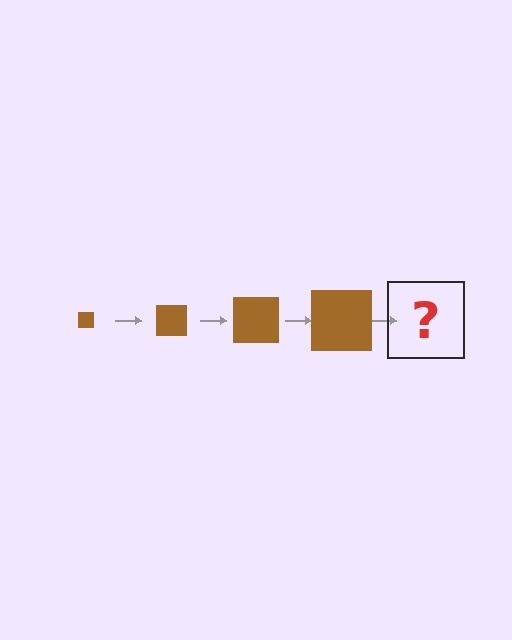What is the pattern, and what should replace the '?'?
The pattern is that the square gets progressively larger each step. The '?' should be a brown square, larger than the previous one.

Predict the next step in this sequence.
The next step is a brown square, larger than the previous one.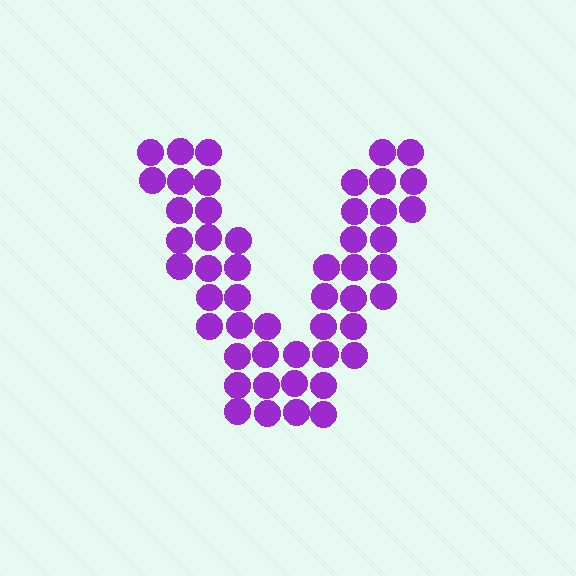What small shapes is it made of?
It is made of small circles.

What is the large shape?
The large shape is the letter V.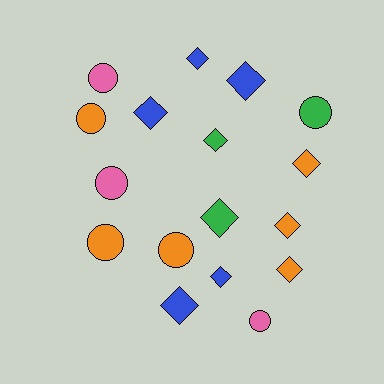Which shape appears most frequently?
Diamond, with 10 objects.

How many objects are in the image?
There are 17 objects.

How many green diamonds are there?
There are 2 green diamonds.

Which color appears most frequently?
Orange, with 6 objects.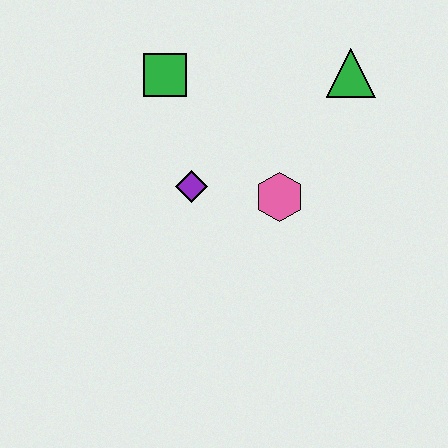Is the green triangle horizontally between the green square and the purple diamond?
No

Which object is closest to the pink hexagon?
The purple diamond is closest to the pink hexagon.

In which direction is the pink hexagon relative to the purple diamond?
The pink hexagon is to the right of the purple diamond.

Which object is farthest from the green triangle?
The purple diamond is farthest from the green triangle.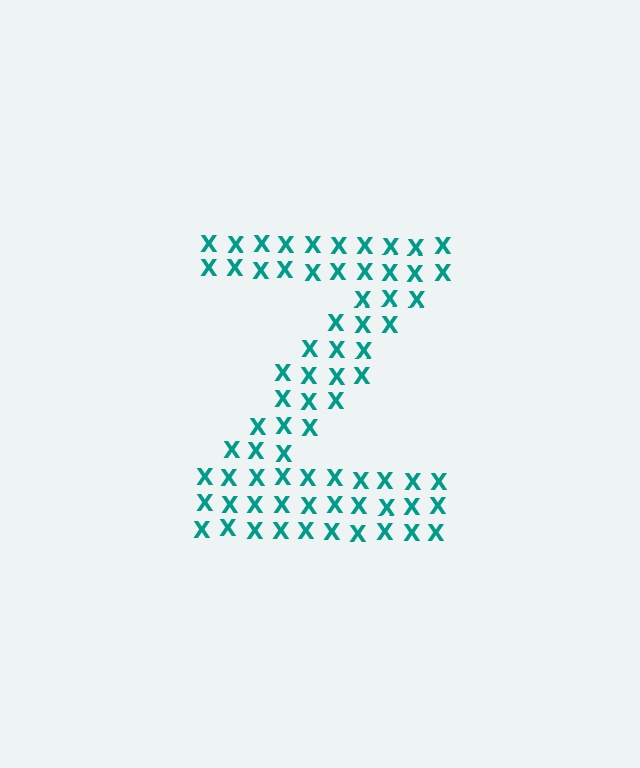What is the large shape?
The large shape is the letter Z.